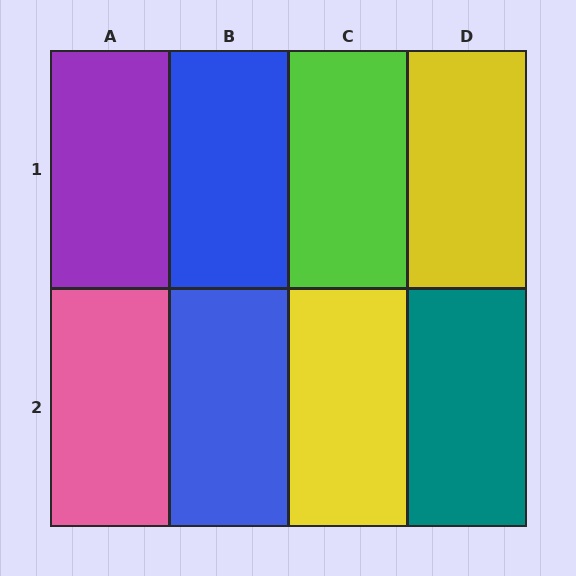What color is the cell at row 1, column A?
Purple.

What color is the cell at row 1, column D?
Yellow.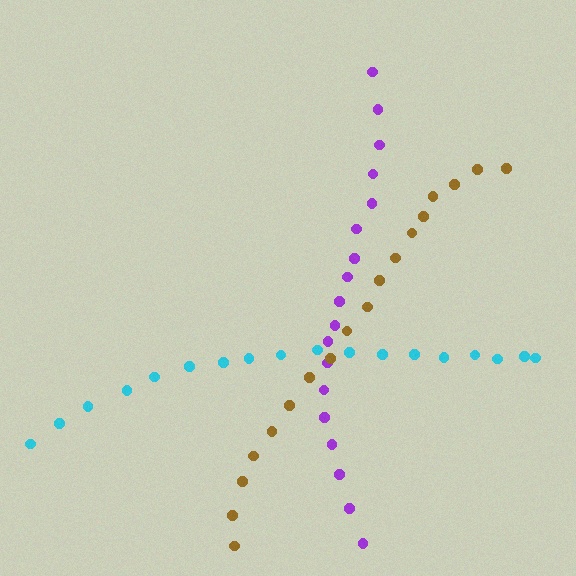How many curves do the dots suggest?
There are 3 distinct paths.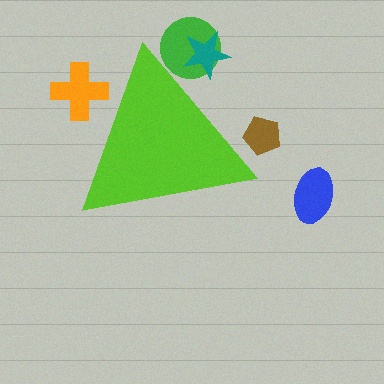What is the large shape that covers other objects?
A lime triangle.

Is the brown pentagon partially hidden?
Yes, the brown pentagon is partially hidden behind the lime triangle.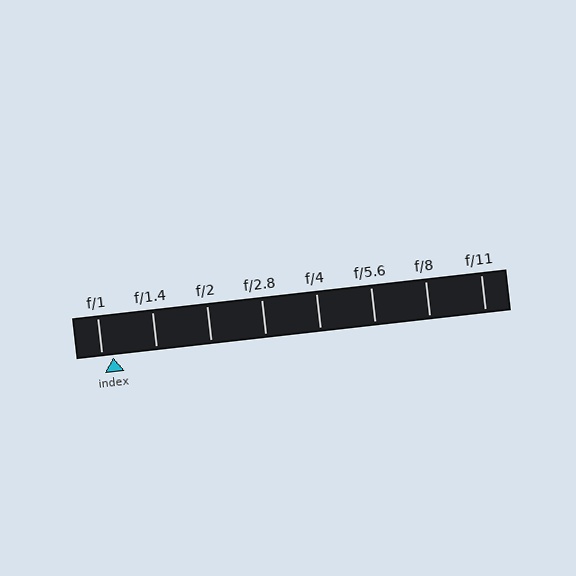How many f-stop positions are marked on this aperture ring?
There are 8 f-stop positions marked.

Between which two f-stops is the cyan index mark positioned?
The index mark is between f/1 and f/1.4.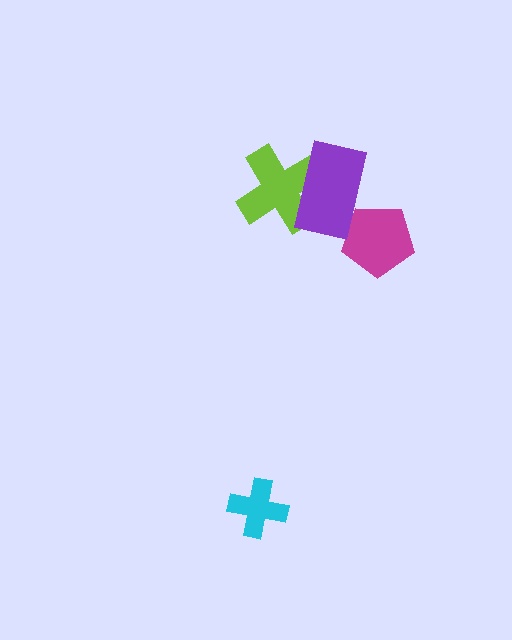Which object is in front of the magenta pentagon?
The purple rectangle is in front of the magenta pentagon.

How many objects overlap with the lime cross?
1 object overlaps with the lime cross.